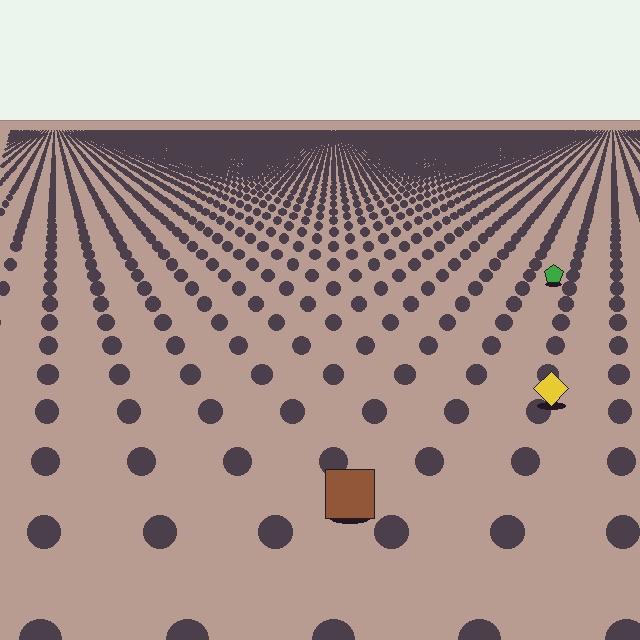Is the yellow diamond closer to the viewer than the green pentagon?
Yes. The yellow diamond is closer — you can tell from the texture gradient: the ground texture is coarser near it.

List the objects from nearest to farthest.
From nearest to farthest: the brown square, the yellow diamond, the green pentagon.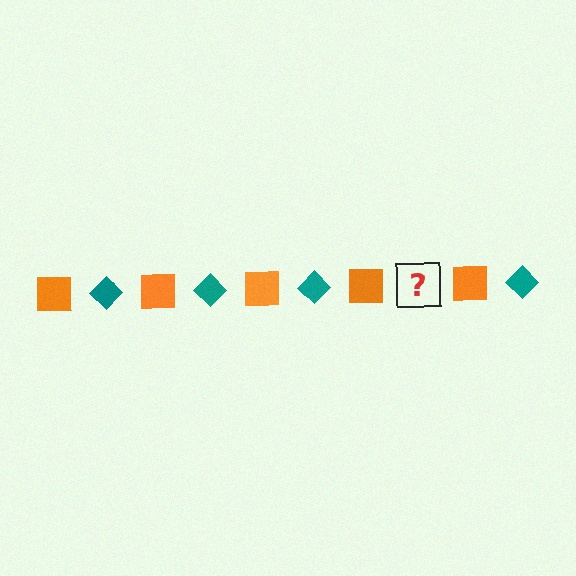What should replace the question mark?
The question mark should be replaced with a teal diamond.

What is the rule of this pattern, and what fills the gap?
The rule is that the pattern alternates between orange square and teal diamond. The gap should be filled with a teal diamond.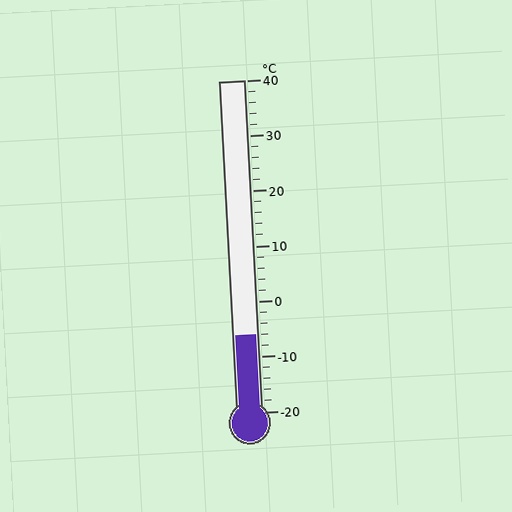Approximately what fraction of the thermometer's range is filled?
The thermometer is filled to approximately 25% of its range.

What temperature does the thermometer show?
The thermometer shows approximately -6°C.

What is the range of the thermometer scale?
The thermometer scale ranges from -20°C to 40°C.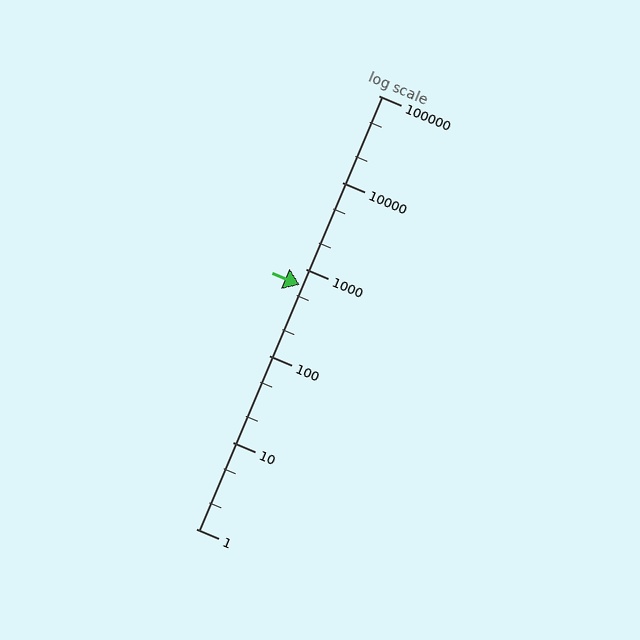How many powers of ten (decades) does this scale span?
The scale spans 5 decades, from 1 to 100000.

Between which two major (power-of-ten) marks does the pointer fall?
The pointer is between 100 and 1000.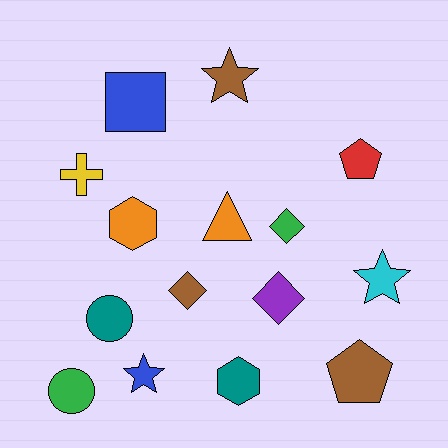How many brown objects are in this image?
There are 3 brown objects.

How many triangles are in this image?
There is 1 triangle.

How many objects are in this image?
There are 15 objects.